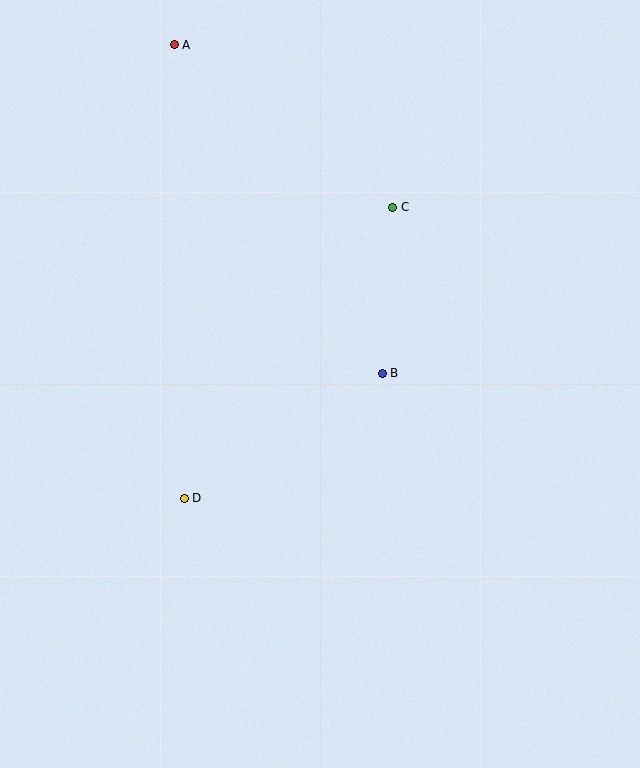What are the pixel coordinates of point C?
Point C is at (393, 208).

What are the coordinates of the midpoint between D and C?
The midpoint between D and C is at (289, 353).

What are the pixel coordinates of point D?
Point D is at (184, 499).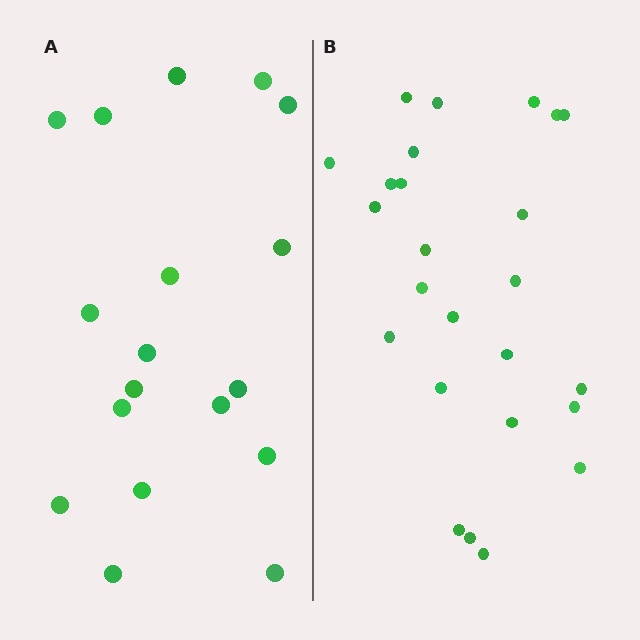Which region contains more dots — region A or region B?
Region B (the right region) has more dots.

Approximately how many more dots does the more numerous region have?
Region B has roughly 8 or so more dots than region A.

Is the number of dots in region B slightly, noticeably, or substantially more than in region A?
Region B has noticeably more, but not dramatically so. The ratio is roughly 1.4 to 1.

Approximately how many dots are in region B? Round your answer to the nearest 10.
About 20 dots. (The exact count is 25, which rounds to 20.)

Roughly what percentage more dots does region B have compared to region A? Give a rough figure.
About 40% more.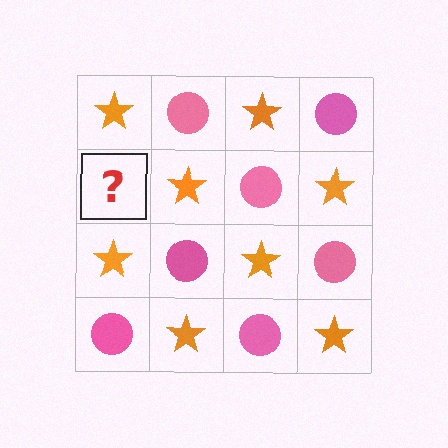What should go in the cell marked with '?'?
The missing cell should contain a pink circle.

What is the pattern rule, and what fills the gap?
The rule is that it alternates orange star and pink circle in a checkerboard pattern. The gap should be filled with a pink circle.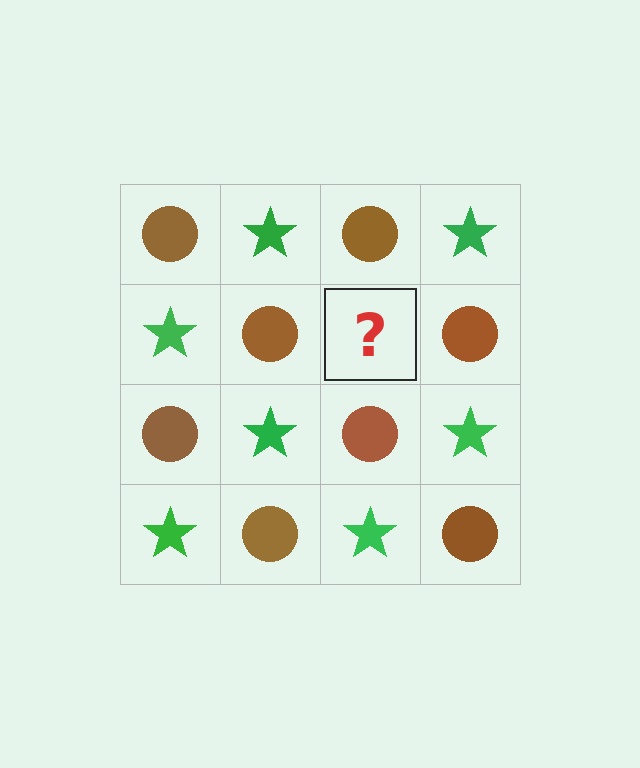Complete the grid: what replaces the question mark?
The question mark should be replaced with a green star.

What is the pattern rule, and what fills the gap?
The rule is that it alternates brown circle and green star in a checkerboard pattern. The gap should be filled with a green star.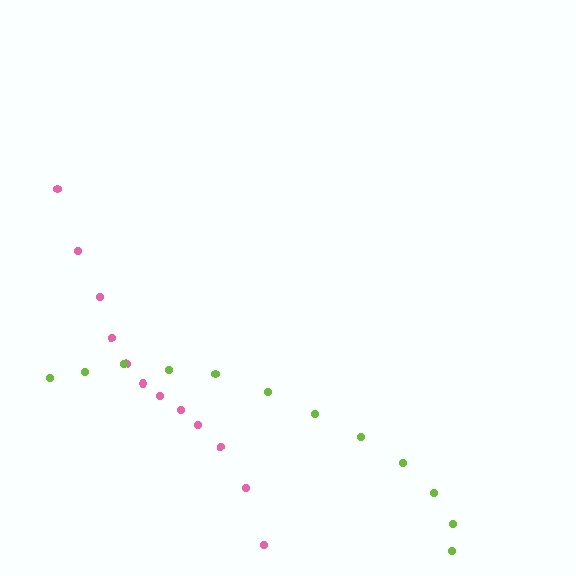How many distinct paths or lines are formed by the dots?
There are 2 distinct paths.